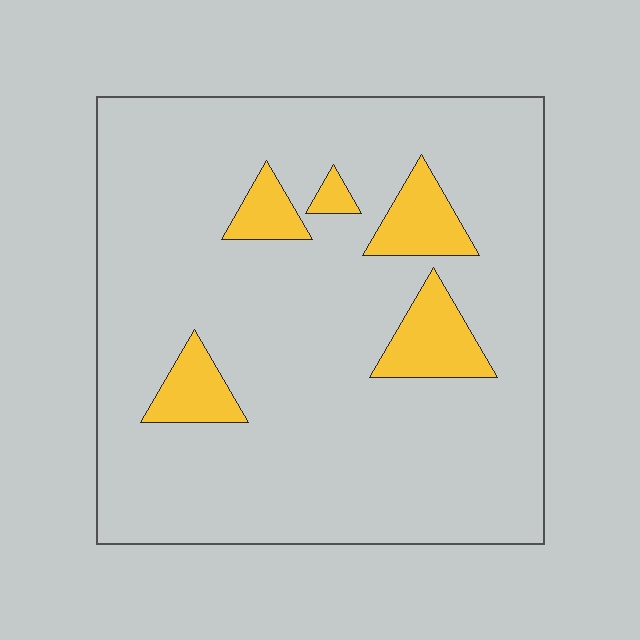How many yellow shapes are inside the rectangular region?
5.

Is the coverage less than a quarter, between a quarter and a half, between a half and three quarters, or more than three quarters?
Less than a quarter.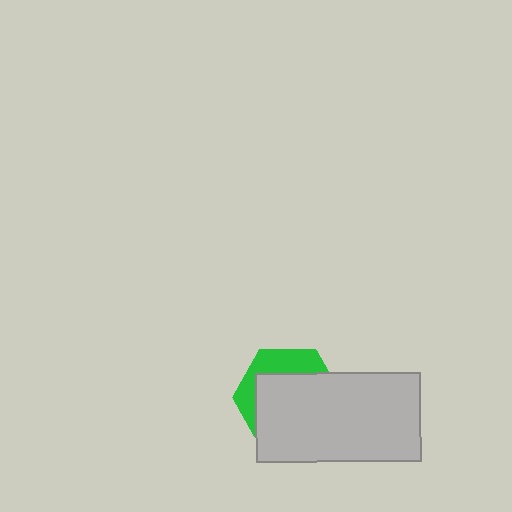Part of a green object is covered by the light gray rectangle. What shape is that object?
It is a hexagon.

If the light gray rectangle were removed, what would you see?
You would see the complete green hexagon.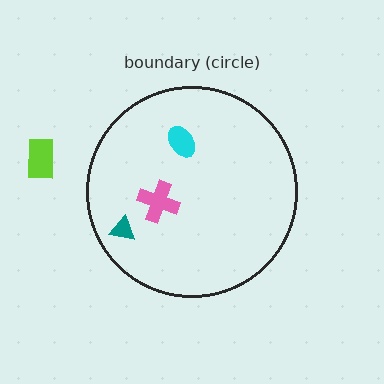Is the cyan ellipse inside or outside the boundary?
Inside.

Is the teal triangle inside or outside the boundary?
Inside.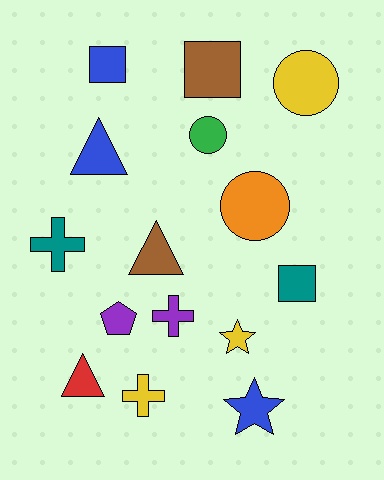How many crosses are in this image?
There are 3 crosses.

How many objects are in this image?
There are 15 objects.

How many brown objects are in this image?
There are 2 brown objects.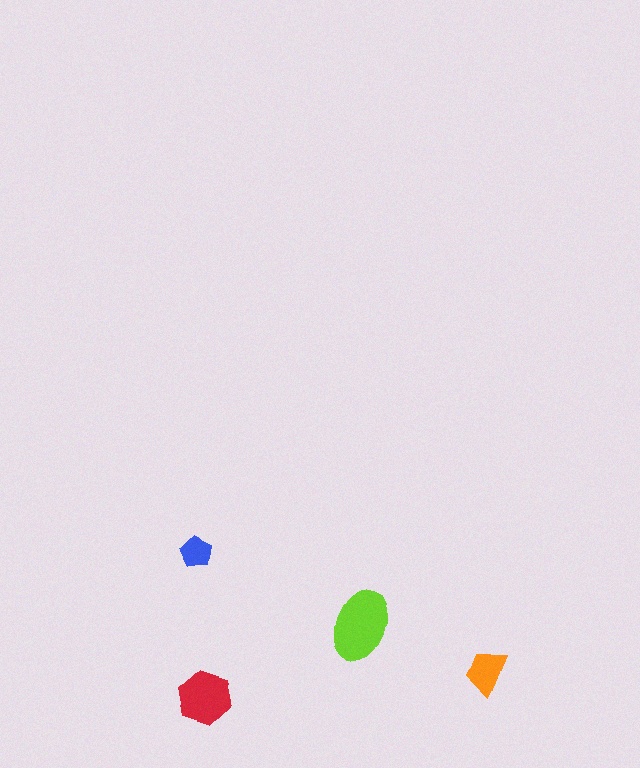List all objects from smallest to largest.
The blue pentagon, the orange trapezoid, the red hexagon, the lime ellipse.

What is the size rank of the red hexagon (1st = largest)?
2nd.